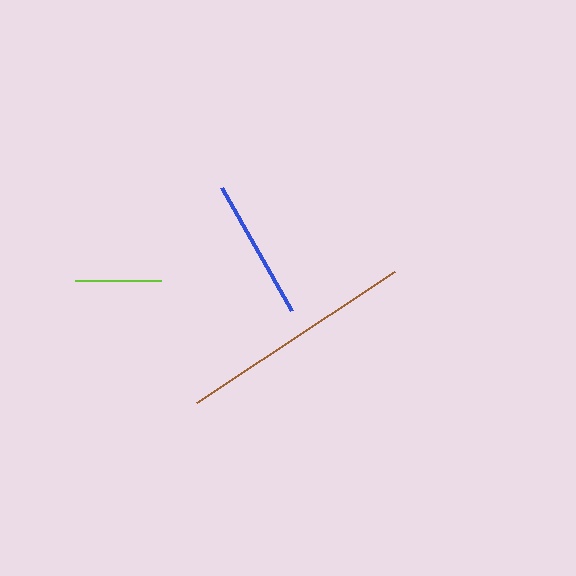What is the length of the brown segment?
The brown segment is approximately 237 pixels long.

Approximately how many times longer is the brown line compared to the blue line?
The brown line is approximately 1.7 times the length of the blue line.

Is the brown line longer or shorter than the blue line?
The brown line is longer than the blue line.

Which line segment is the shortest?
The lime line is the shortest at approximately 86 pixels.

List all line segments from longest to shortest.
From longest to shortest: brown, blue, lime.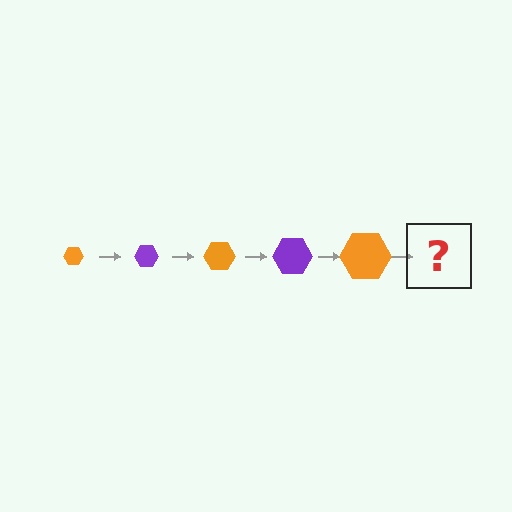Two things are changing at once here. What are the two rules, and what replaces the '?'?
The two rules are that the hexagon grows larger each step and the color cycles through orange and purple. The '?' should be a purple hexagon, larger than the previous one.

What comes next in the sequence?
The next element should be a purple hexagon, larger than the previous one.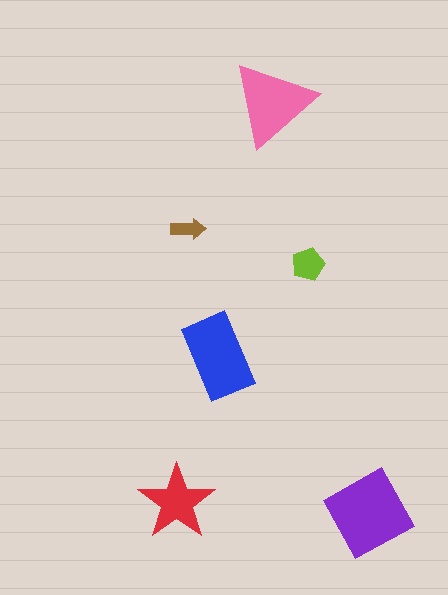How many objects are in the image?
There are 6 objects in the image.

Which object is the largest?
The purple square.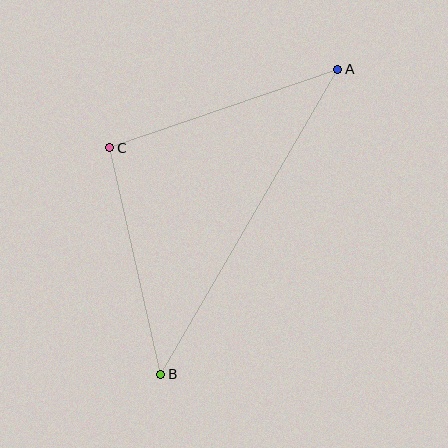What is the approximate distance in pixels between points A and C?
The distance between A and C is approximately 241 pixels.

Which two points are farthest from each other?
Points A and B are farthest from each other.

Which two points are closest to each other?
Points B and C are closest to each other.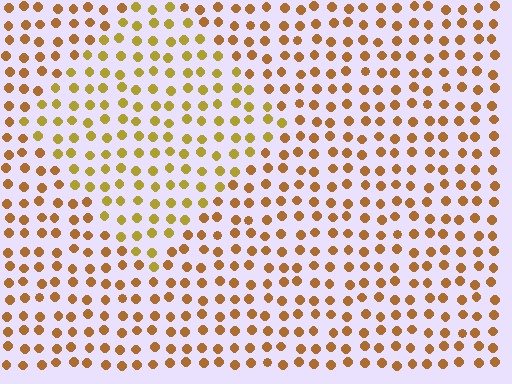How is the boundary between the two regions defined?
The boundary is defined purely by a slight shift in hue (about 25 degrees). Spacing, size, and orientation are identical on both sides.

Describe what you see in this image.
The image is filled with small brown elements in a uniform arrangement. A diamond-shaped region is visible where the elements are tinted to a slightly different hue, forming a subtle color boundary.